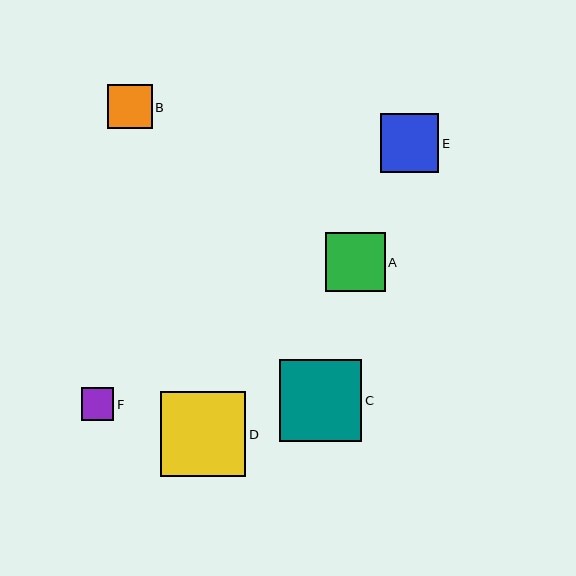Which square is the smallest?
Square F is the smallest with a size of approximately 32 pixels.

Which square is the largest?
Square D is the largest with a size of approximately 85 pixels.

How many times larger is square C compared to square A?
Square C is approximately 1.4 times the size of square A.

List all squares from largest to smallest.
From largest to smallest: D, C, A, E, B, F.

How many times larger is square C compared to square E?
Square C is approximately 1.4 times the size of square E.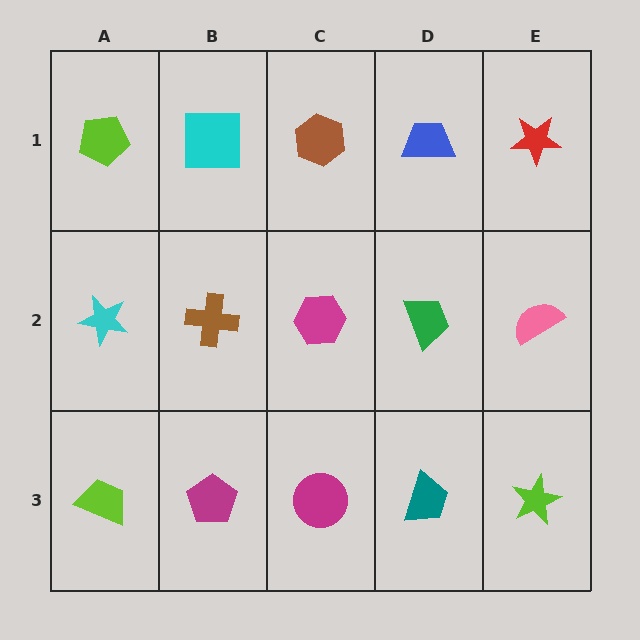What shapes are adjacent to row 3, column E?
A pink semicircle (row 2, column E), a teal trapezoid (row 3, column D).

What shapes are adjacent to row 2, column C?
A brown hexagon (row 1, column C), a magenta circle (row 3, column C), a brown cross (row 2, column B), a green trapezoid (row 2, column D).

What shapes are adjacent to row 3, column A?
A cyan star (row 2, column A), a magenta pentagon (row 3, column B).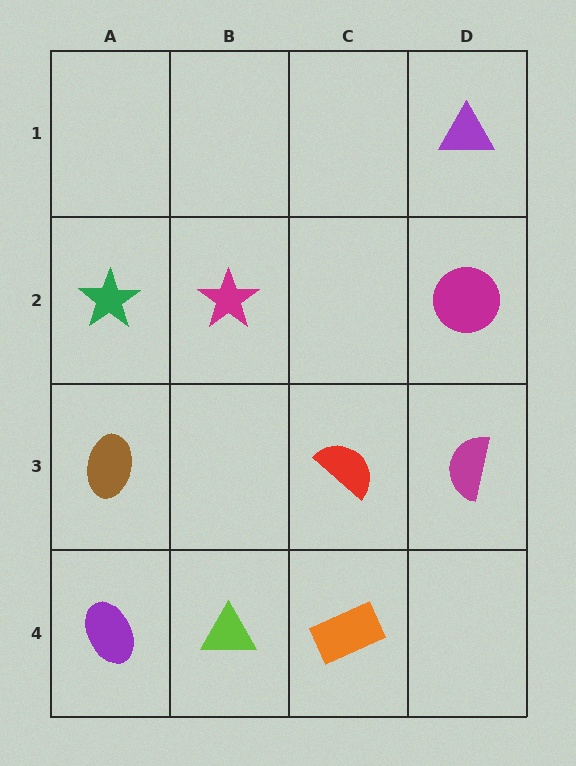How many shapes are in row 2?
3 shapes.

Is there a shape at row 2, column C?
No, that cell is empty.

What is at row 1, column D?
A purple triangle.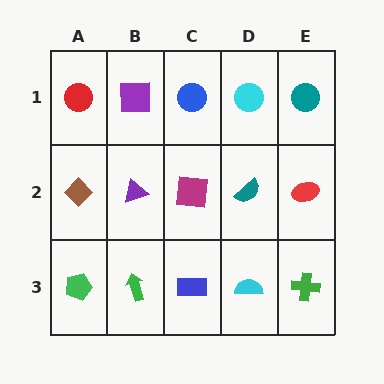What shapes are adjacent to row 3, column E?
A red ellipse (row 2, column E), a cyan semicircle (row 3, column D).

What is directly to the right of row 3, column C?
A cyan semicircle.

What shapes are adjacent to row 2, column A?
A red circle (row 1, column A), a green pentagon (row 3, column A), a purple triangle (row 2, column B).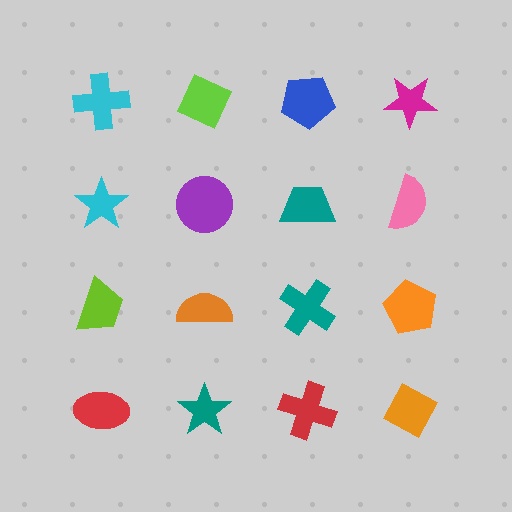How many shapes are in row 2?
4 shapes.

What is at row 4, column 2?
A teal star.